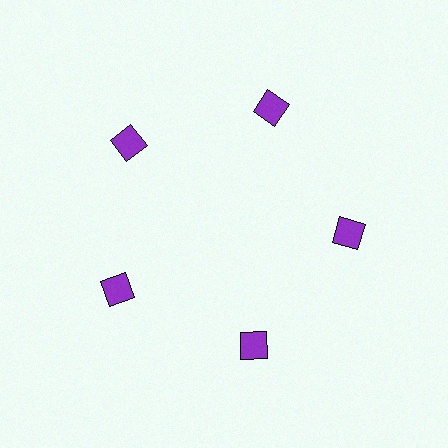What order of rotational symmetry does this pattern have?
This pattern has 5-fold rotational symmetry.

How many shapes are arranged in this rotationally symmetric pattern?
There are 5 shapes, arranged in 5 groups of 1.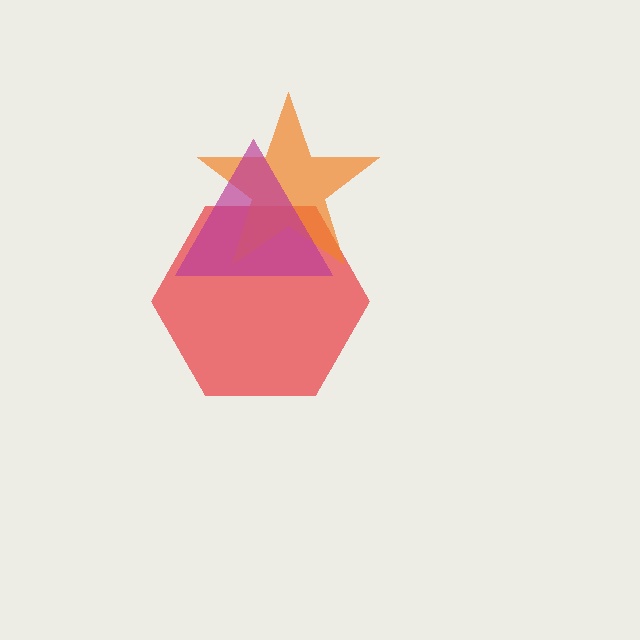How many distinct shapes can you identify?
There are 3 distinct shapes: a red hexagon, an orange star, a magenta triangle.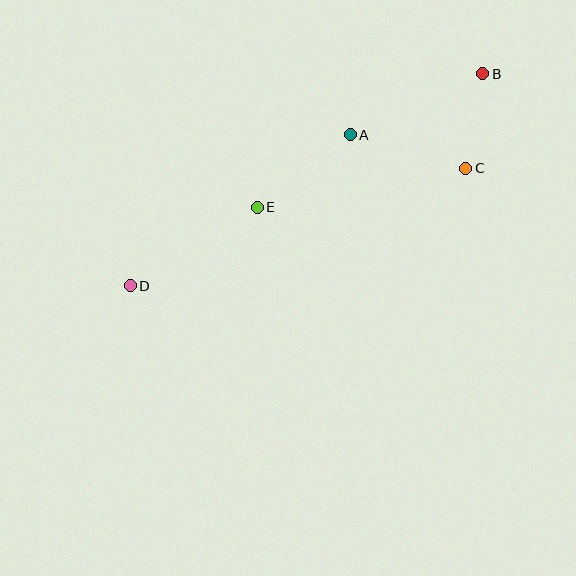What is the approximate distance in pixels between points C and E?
The distance between C and E is approximately 212 pixels.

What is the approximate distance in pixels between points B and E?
The distance between B and E is approximately 262 pixels.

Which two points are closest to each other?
Points B and C are closest to each other.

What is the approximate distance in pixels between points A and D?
The distance between A and D is approximately 267 pixels.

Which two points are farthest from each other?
Points B and D are farthest from each other.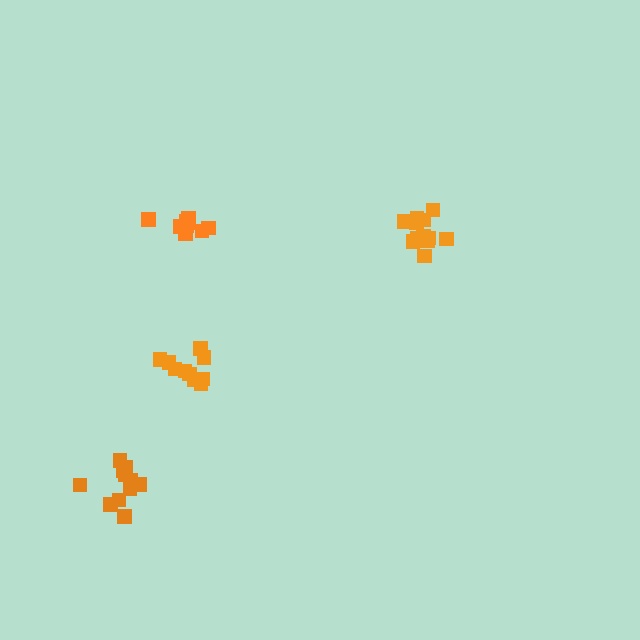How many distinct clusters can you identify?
There are 4 distinct clusters.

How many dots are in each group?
Group 1: 10 dots, Group 2: 10 dots, Group 3: 11 dots, Group 4: 13 dots (44 total).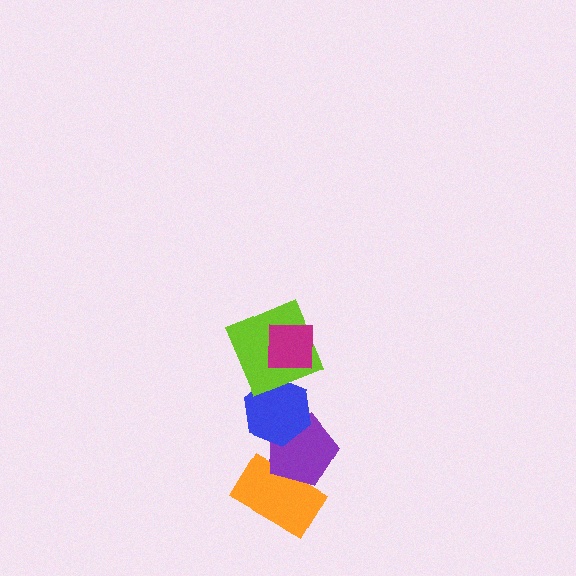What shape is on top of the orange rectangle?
The purple pentagon is on top of the orange rectangle.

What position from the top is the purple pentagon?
The purple pentagon is 4th from the top.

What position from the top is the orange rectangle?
The orange rectangle is 5th from the top.